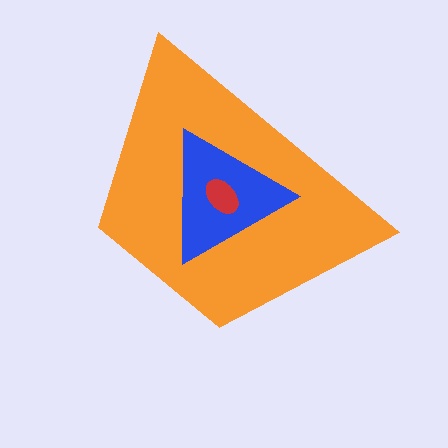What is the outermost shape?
The orange trapezoid.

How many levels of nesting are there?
3.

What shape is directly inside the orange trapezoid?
The blue triangle.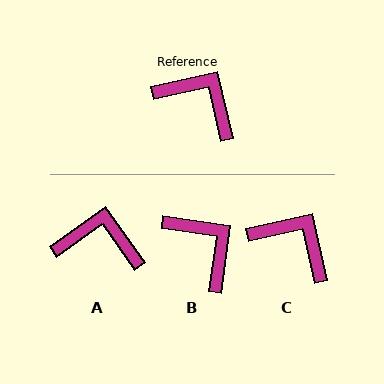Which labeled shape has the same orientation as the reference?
C.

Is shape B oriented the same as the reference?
No, it is off by about 21 degrees.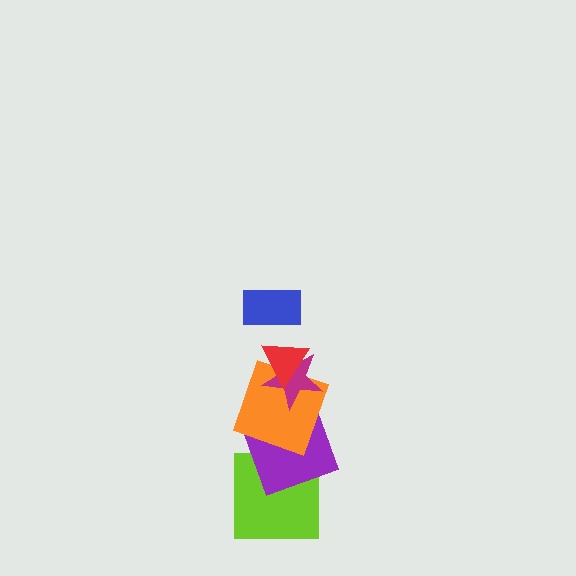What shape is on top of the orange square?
The magenta star is on top of the orange square.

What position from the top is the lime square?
The lime square is 6th from the top.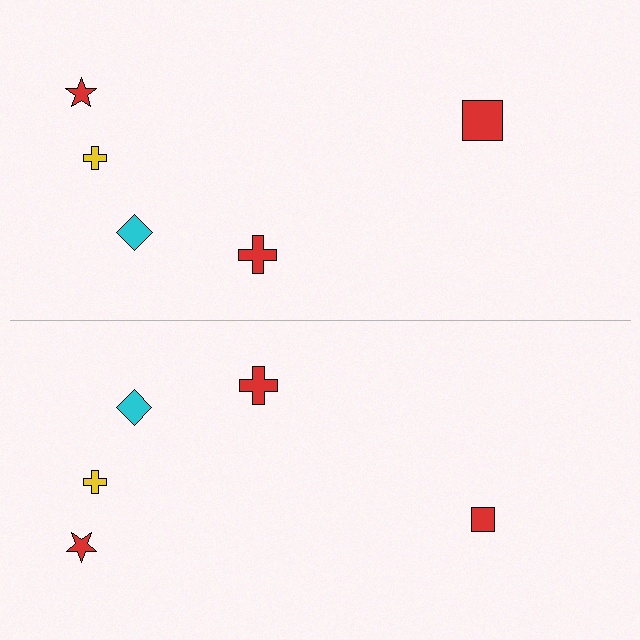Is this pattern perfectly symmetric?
No, the pattern is not perfectly symmetric. The red square on the bottom side has a different size than its mirror counterpart.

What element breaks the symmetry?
The red square on the bottom side has a different size than its mirror counterpart.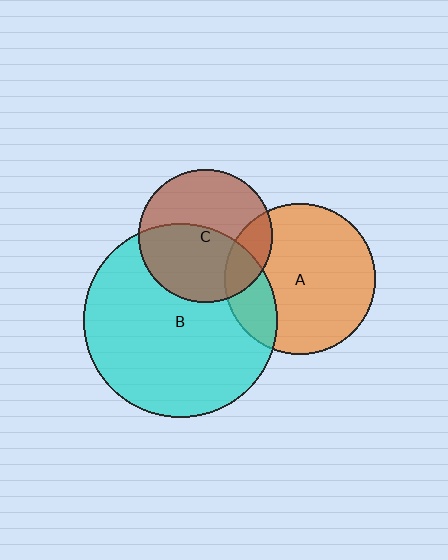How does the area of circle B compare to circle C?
Approximately 2.1 times.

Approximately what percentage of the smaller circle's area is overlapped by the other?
Approximately 20%.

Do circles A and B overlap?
Yes.